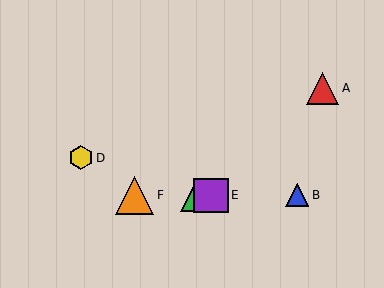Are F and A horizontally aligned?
No, F is at y≈195 and A is at y≈88.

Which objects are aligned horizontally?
Objects B, C, E, F are aligned horizontally.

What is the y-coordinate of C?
Object C is at y≈195.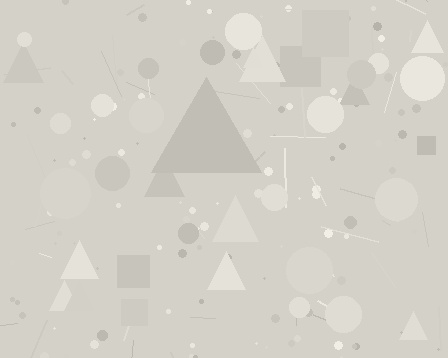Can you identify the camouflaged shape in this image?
The camouflaged shape is a triangle.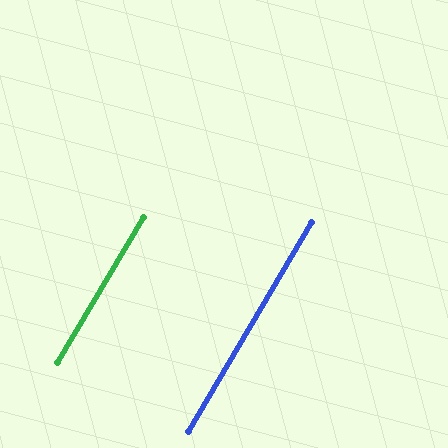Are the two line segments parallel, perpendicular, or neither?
Parallel — their directions differ by only 0.2°.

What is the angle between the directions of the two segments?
Approximately 0 degrees.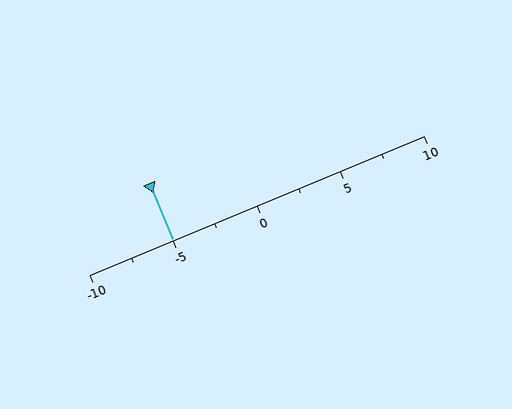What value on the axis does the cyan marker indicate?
The marker indicates approximately -5.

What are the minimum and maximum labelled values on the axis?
The axis runs from -10 to 10.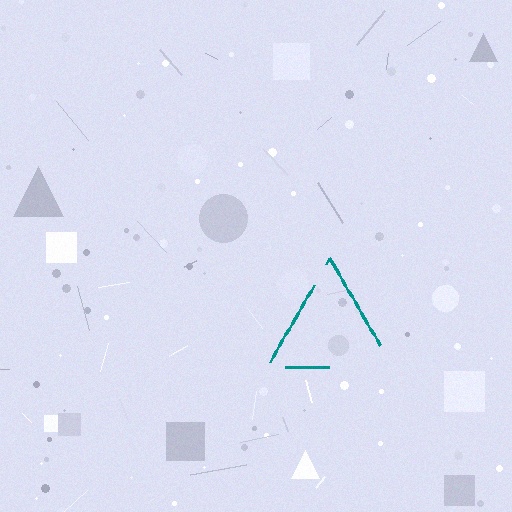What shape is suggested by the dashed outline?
The dashed outline suggests a triangle.